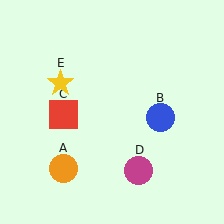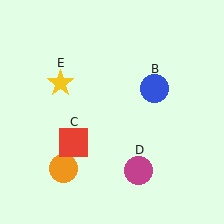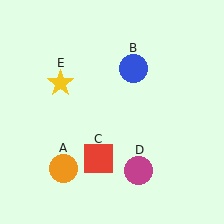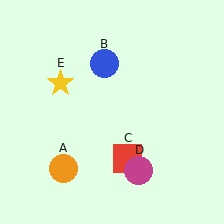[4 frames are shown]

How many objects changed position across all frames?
2 objects changed position: blue circle (object B), red square (object C).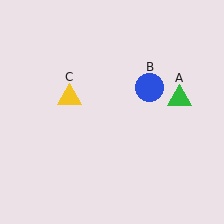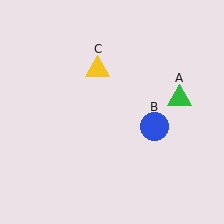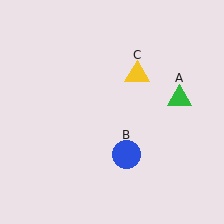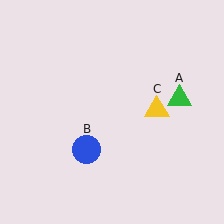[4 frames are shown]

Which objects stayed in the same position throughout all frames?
Green triangle (object A) remained stationary.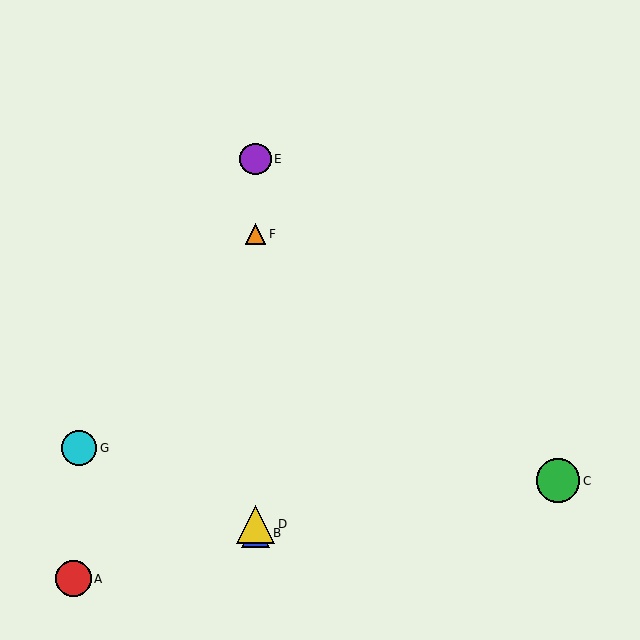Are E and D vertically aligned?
Yes, both are at x≈256.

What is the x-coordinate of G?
Object G is at x≈79.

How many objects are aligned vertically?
4 objects (B, D, E, F) are aligned vertically.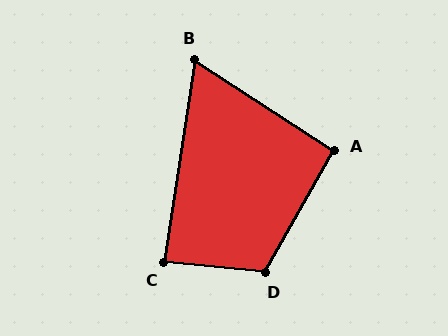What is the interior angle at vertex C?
Approximately 87 degrees (approximately right).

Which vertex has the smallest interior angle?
B, at approximately 66 degrees.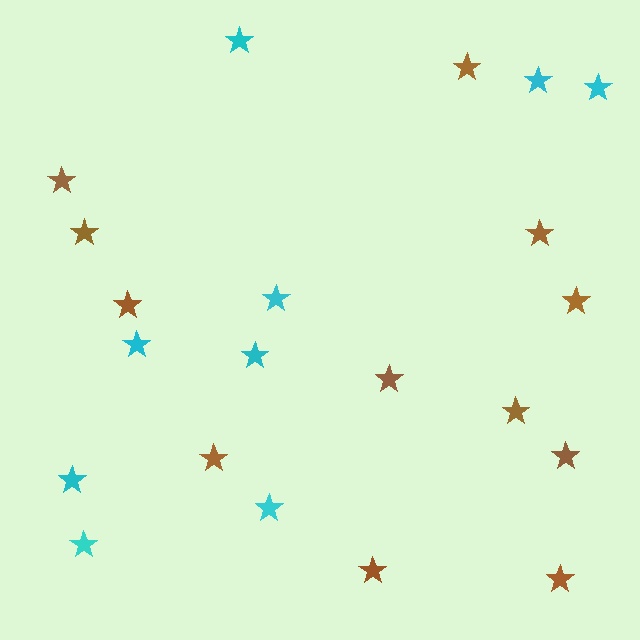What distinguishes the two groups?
There are 2 groups: one group of brown stars (12) and one group of cyan stars (9).